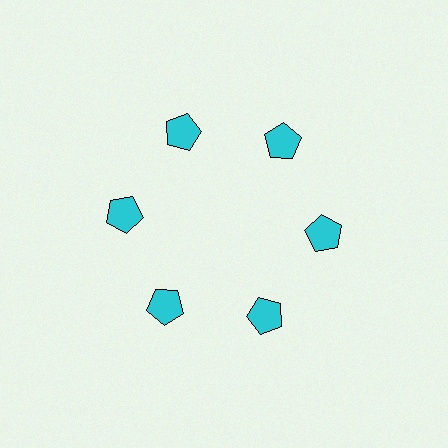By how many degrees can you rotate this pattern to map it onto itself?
The pattern maps onto itself every 60 degrees of rotation.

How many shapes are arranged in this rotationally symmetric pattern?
There are 6 shapes, arranged in 6 groups of 1.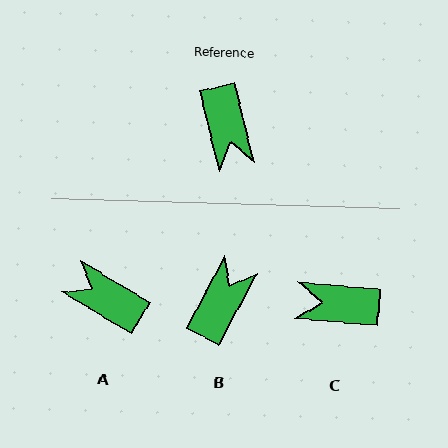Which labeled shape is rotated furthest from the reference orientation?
B, about 138 degrees away.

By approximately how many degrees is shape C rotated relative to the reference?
Approximately 108 degrees clockwise.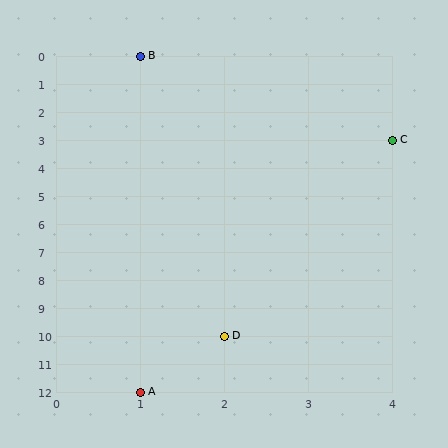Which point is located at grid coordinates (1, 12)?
Point A is at (1, 12).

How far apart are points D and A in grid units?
Points D and A are 1 column and 2 rows apart (about 2.2 grid units diagonally).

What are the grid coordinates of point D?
Point D is at grid coordinates (2, 10).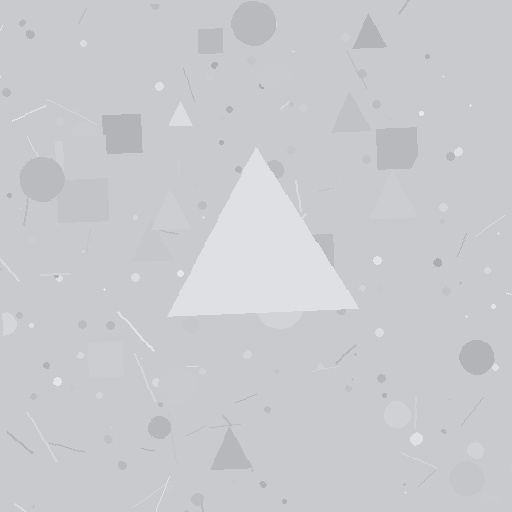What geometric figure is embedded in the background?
A triangle is embedded in the background.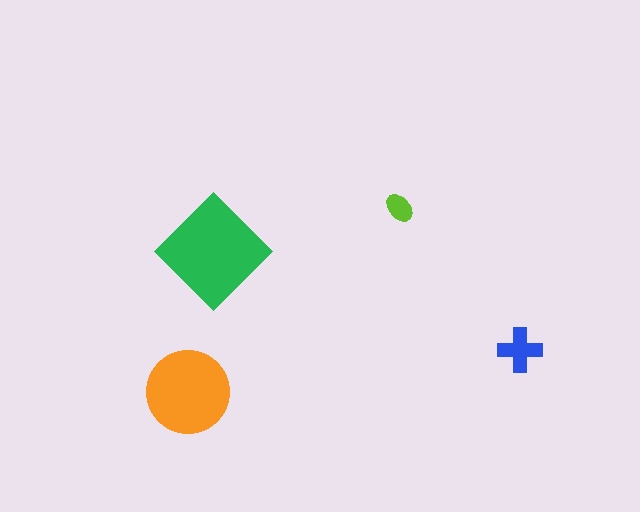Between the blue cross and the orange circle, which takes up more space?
The orange circle.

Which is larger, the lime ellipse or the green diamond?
The green diamond.